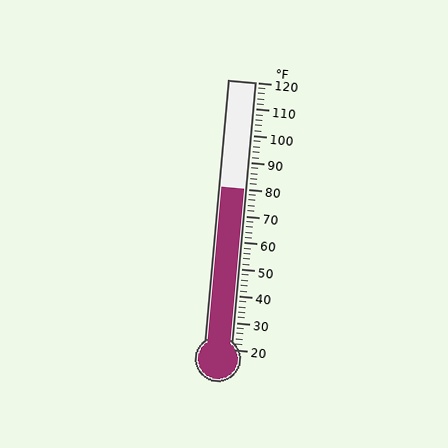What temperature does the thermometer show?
The thermometer shows approximately 80°F.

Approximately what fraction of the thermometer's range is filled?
The thermometer is filled to approximately 60% of its range.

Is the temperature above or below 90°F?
The temperature is below 90°F.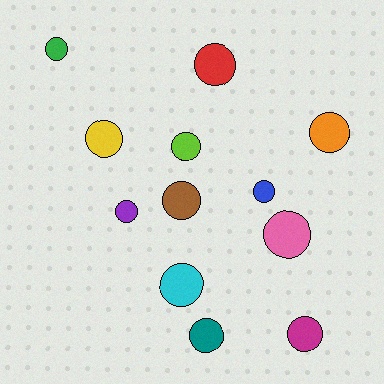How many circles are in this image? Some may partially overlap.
There are 12 circles.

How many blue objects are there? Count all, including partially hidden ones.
There is 1 blue object.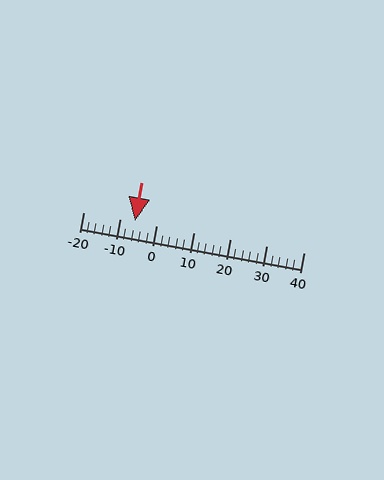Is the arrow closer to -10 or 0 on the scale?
The arrow is closer to -10.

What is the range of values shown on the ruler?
The ruler shows values from -20 to 40.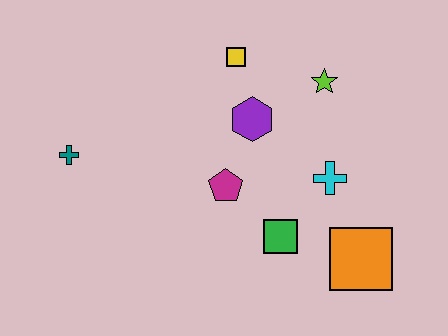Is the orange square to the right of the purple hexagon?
Yes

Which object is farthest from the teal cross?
The orange square is farthest from the teal cross.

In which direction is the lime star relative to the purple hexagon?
The lime star is to the right of the purple hexagon.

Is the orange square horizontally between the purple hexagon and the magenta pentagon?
No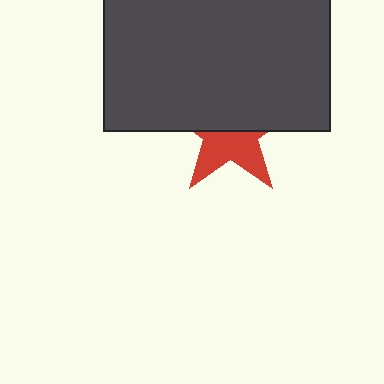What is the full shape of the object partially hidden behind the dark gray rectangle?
The partially hidden object is a red star.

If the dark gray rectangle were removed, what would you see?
You would see the complete red star.